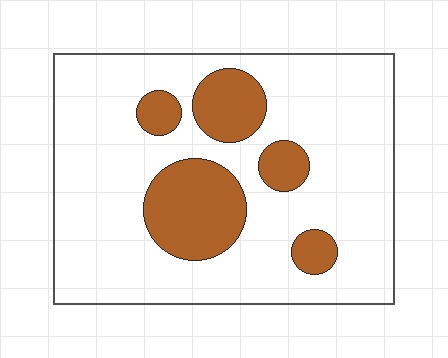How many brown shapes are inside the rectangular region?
5.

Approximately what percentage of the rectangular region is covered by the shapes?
Approximately 20%.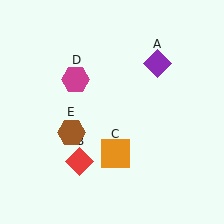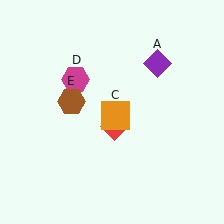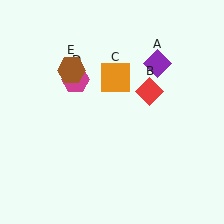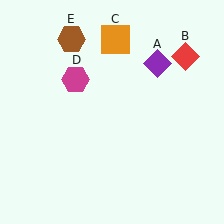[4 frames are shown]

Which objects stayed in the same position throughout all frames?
Purple diamond (object A) and magenta hexagon (object D) remained stationary.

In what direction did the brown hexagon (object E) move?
The brown hexagon (object E) moved up.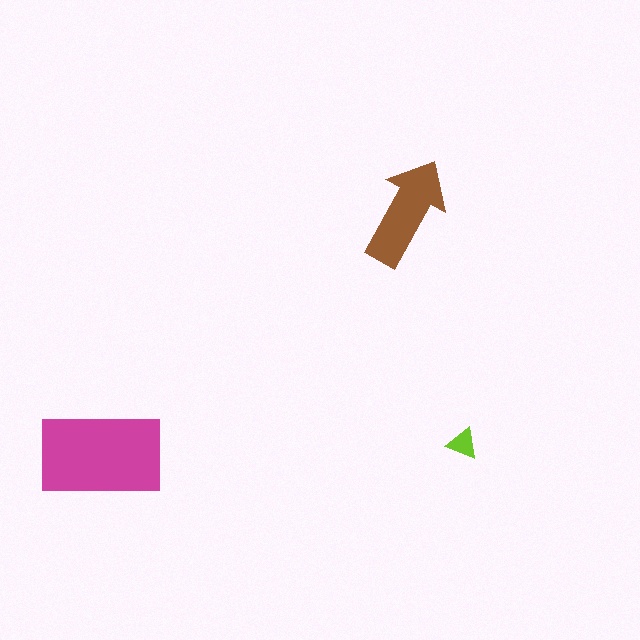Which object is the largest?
The magenta rectangle.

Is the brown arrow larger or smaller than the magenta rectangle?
Smaller.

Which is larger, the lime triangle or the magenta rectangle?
The magenta rectangle.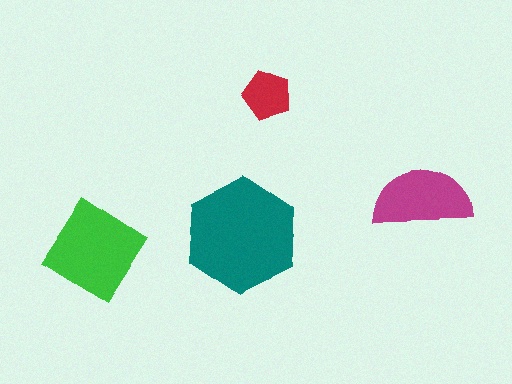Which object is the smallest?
The red pentagon.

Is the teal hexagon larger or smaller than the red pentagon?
Larger.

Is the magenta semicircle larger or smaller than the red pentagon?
Larger.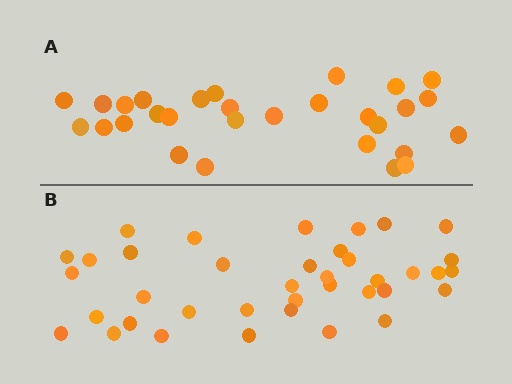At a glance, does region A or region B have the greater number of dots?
Region B (the bottom region) has more dots.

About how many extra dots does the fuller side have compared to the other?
Region B has roughly 8 or so more dots than region A.